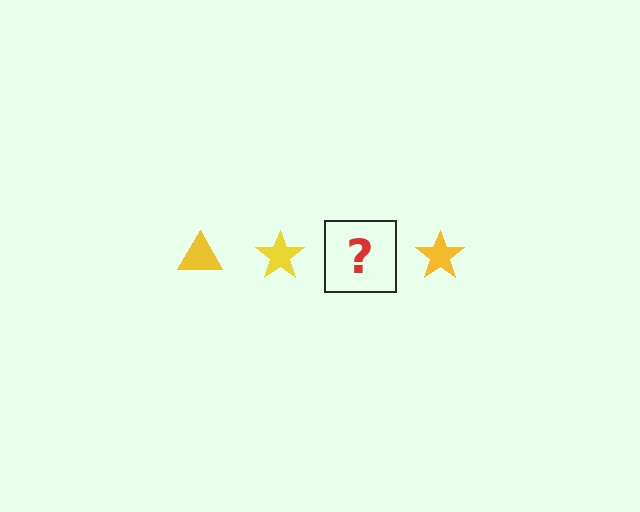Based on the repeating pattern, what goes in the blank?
The blank should be a yellow triangle.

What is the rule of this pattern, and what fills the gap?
The rule is that the pattern cycles through triangle, star shapes in yellow. The gap should be filled with a yellow triangle.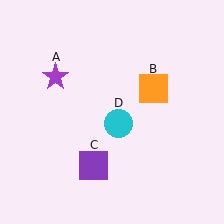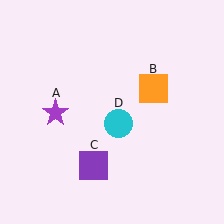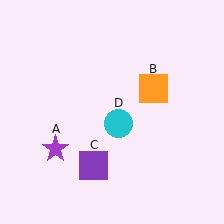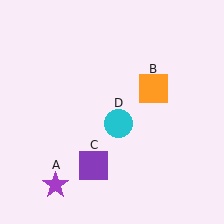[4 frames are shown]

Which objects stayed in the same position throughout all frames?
Orange square (object B) and purple square (object C) and cyan circle (object D) remained stationary.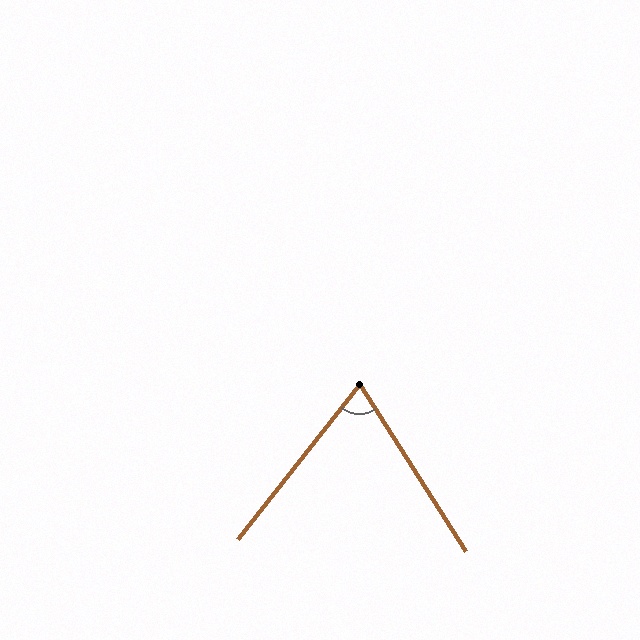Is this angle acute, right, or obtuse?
It is acute.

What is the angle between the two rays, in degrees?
Approximately 70 degrees.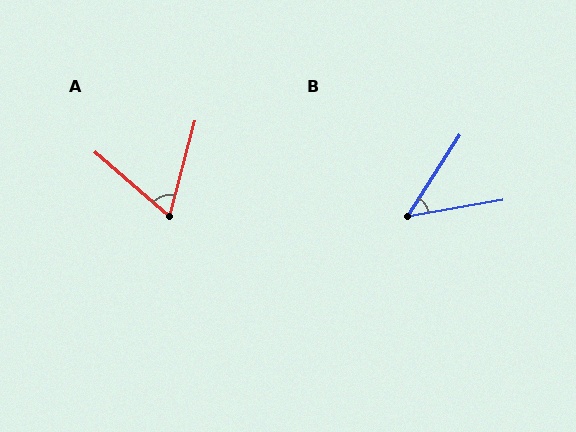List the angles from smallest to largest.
B (48°), A (64°).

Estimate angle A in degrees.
Approximately 64 degrees.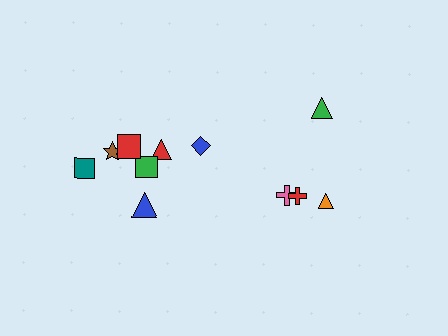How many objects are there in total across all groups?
There are 11 objects.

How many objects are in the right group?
There are 4 objects.